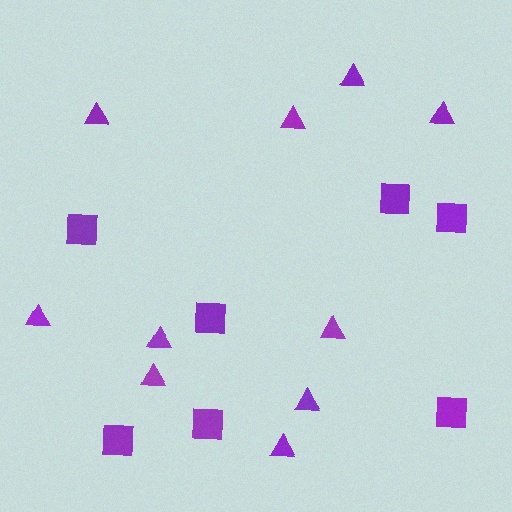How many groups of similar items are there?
There are 2 groups: one group of triangles (10) and one group of squares (7).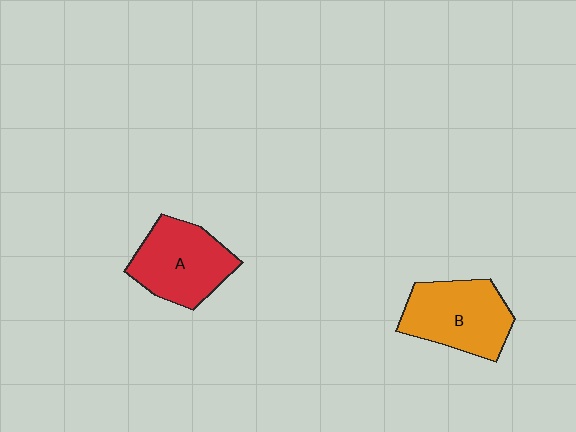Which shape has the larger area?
Shape B (orange).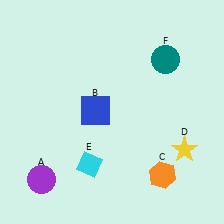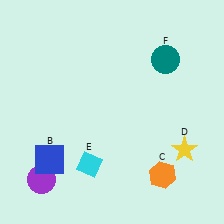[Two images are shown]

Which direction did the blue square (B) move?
The blue square (B) moved down.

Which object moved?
The blue square (B) moved down.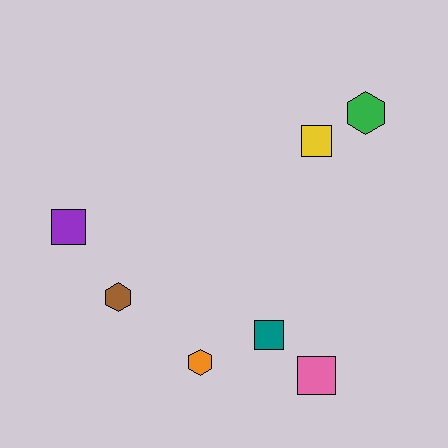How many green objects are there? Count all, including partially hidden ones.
There is 1 green object.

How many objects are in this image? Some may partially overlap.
There are 7 objects.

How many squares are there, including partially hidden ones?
There are 4 squares.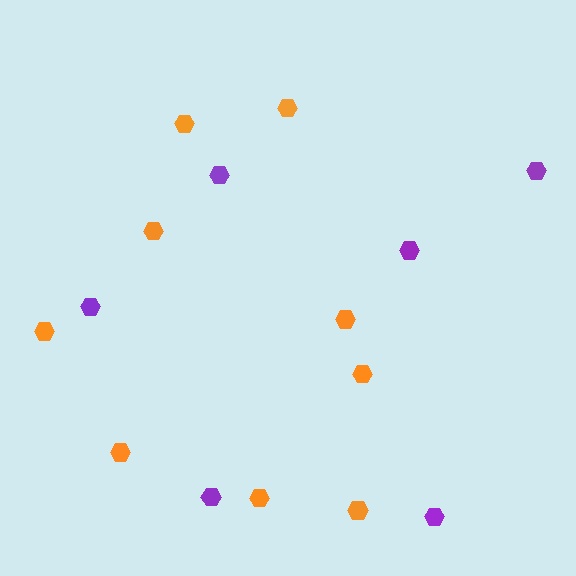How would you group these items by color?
There are 2 groups: one group of purple hexagons (6) and one group of orange hexagons (9).